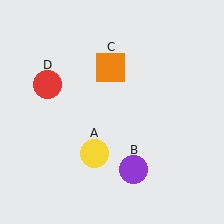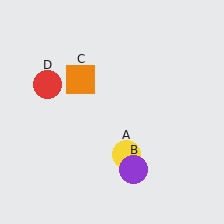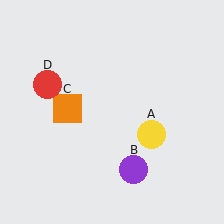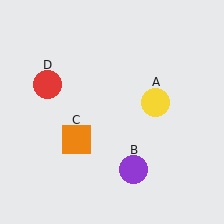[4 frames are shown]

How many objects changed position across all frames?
2 objects changed position: yellow circle (object A), orange square (object C).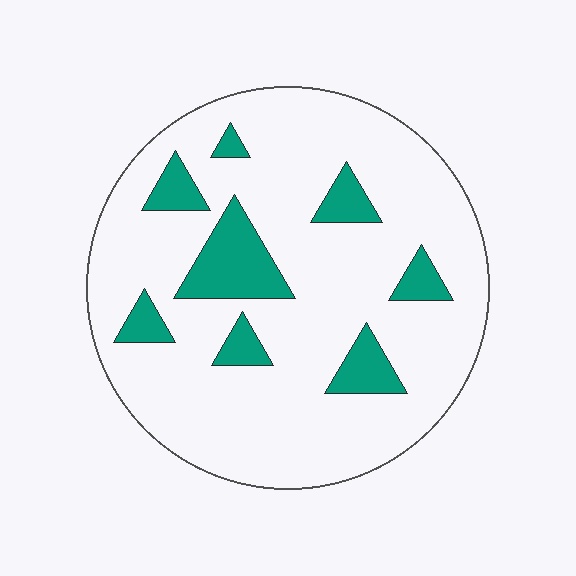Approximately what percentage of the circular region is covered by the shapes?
Approximately 15%.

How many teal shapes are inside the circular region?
8.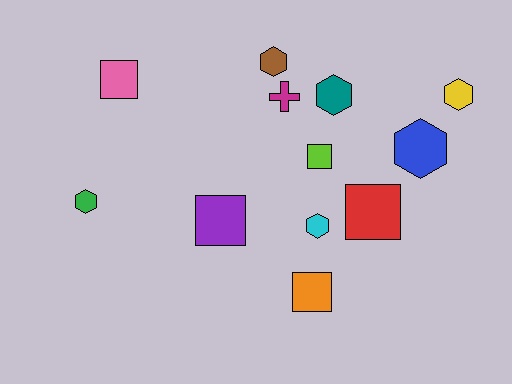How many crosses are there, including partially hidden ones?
There is 1 cross.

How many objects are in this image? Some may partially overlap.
There are 12 objects.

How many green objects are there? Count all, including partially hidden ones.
There is 1 green object.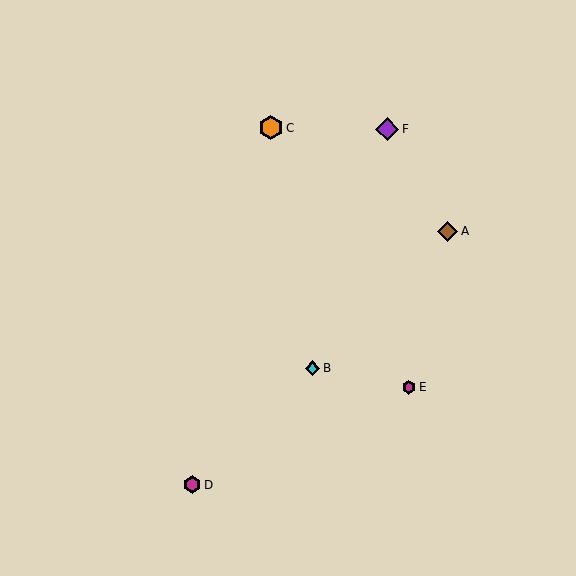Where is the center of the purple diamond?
The center of the purple diamond is at (387, 129).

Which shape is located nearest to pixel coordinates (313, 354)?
The cyan diamond (labeled B) at (313, 368) is nearest to that location.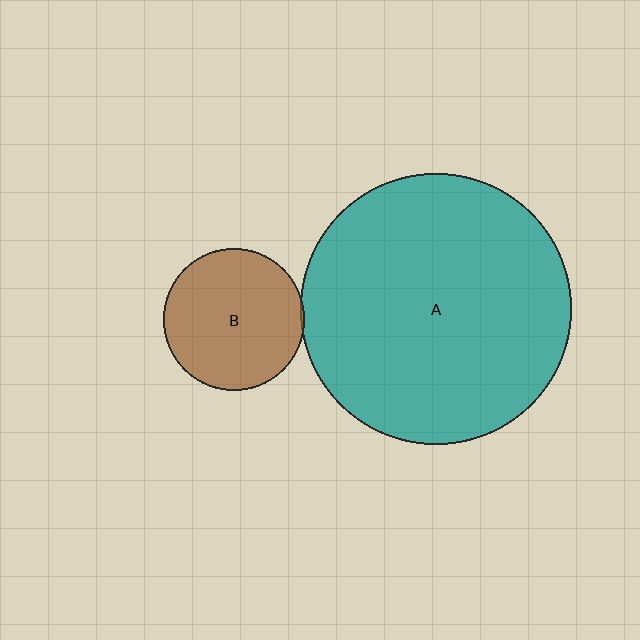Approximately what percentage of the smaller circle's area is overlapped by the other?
Approximately 5%.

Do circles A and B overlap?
Yes.